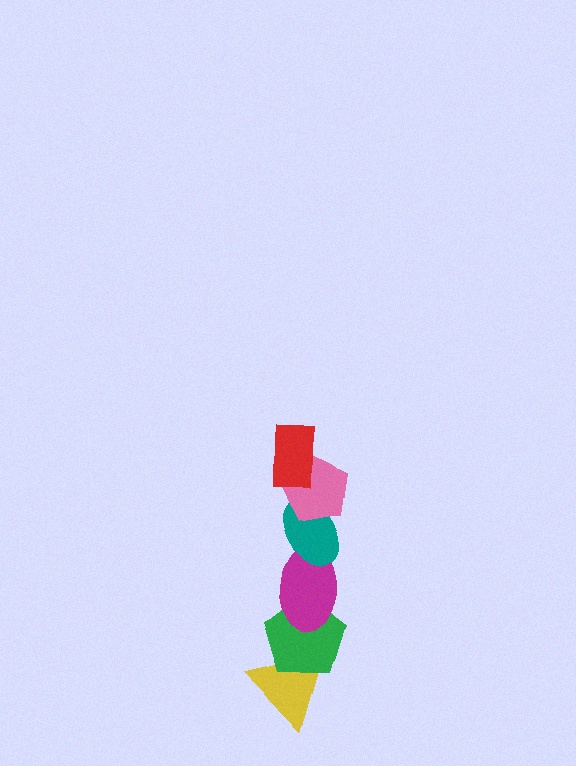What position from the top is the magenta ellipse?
The magenta ellipse is 4th from the top.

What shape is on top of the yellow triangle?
The green pentagon is on top of the yellow triangle.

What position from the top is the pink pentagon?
The pink pentagon is 2nd from the top.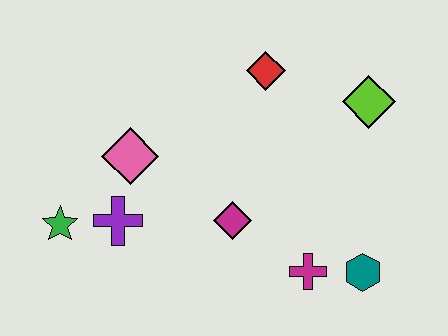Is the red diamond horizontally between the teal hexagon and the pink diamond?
Yes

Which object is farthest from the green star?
The lime diamond is farthest from the green star.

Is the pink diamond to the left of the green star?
No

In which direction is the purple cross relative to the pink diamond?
The purple cross is below the pink diamond.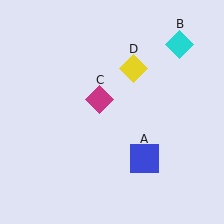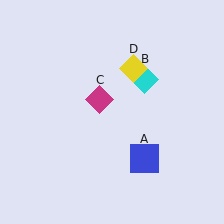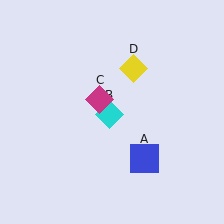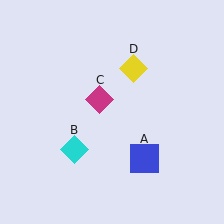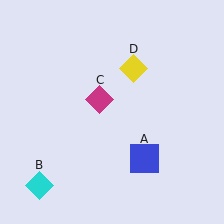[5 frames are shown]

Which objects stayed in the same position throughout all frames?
Blue square (object A) and magenta diamond (object C) and yellow diamond (object D) remained stationary.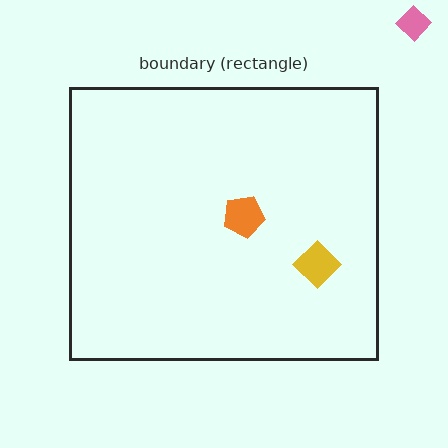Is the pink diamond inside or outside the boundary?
Outside.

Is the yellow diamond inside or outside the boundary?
Inside.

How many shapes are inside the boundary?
2 inside, 1 outside.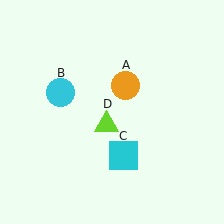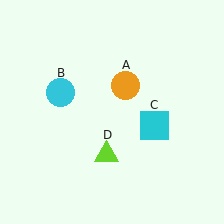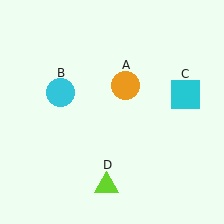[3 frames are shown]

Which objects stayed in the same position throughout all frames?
Orange circle (object A) and cyan circle (object B) remained stationary.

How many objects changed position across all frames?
2 objects changed position: cyan square (object C), lime triangle (object D).